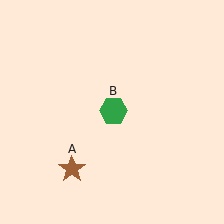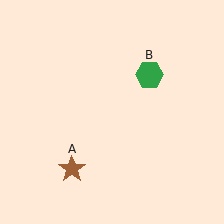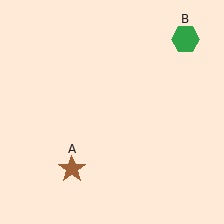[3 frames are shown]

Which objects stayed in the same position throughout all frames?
Brown star (object A) remained stationary.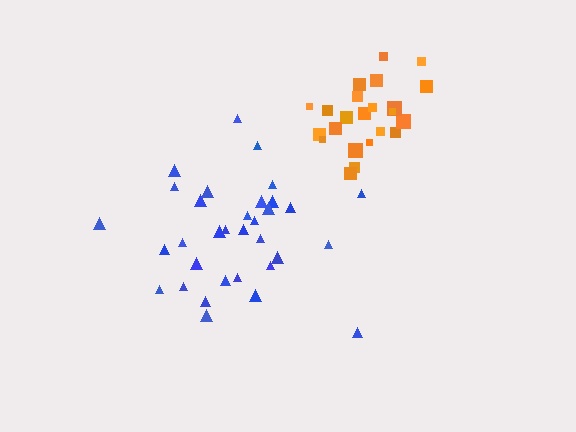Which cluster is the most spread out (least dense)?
Blue.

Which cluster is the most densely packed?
Orange.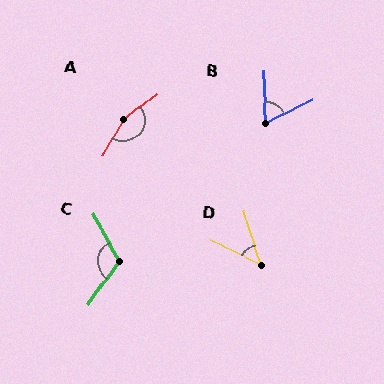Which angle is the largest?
A, at approximately 157 degrees.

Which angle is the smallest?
D, at approximately 46 degrees.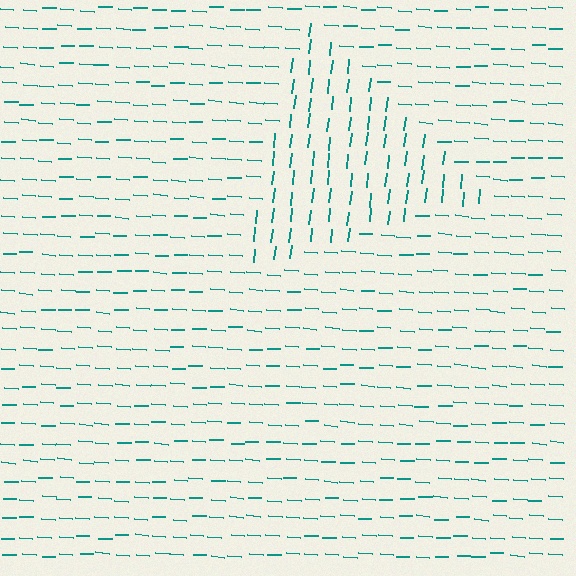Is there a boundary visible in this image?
Yes, there is a texture boundary formed by a change in line orientation.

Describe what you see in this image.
The image is filled with small teal line segments. A triangle region in the image has lines oriented differently from the surrounding lines, creating a visible texture boundary.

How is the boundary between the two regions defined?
The boundary is defined purely by a change in line orientation (approximately 86 degrees difference). All lines are the same color and thickness.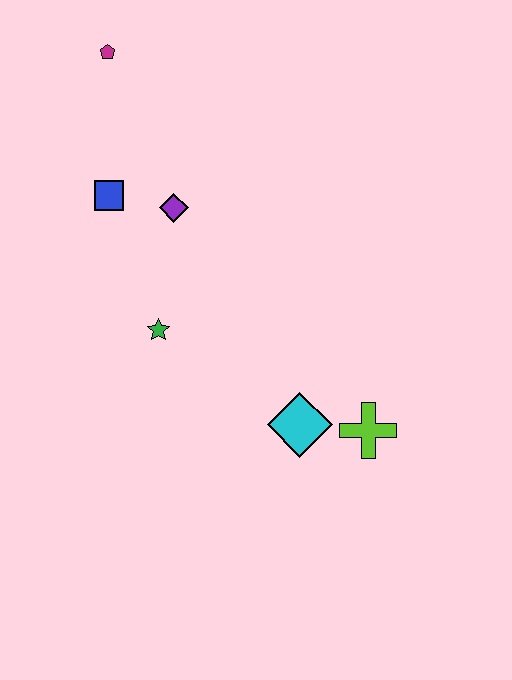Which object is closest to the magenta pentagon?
The blue square is closest to the magenta pentagon.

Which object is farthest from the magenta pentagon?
The lime cross is farthest from the magenta pentagon.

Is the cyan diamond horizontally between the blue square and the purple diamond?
No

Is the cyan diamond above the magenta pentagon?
No